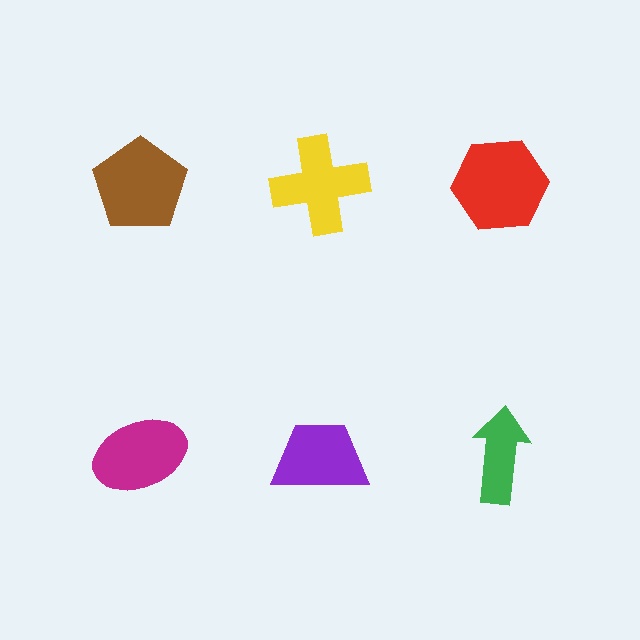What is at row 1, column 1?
A brown pentagon.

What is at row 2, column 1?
A magenta ellipse.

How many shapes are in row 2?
3 shapes.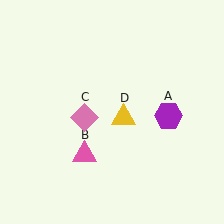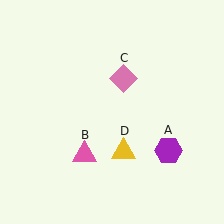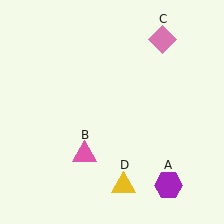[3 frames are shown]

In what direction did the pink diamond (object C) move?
The pink diamond (object C) moved up and to the right.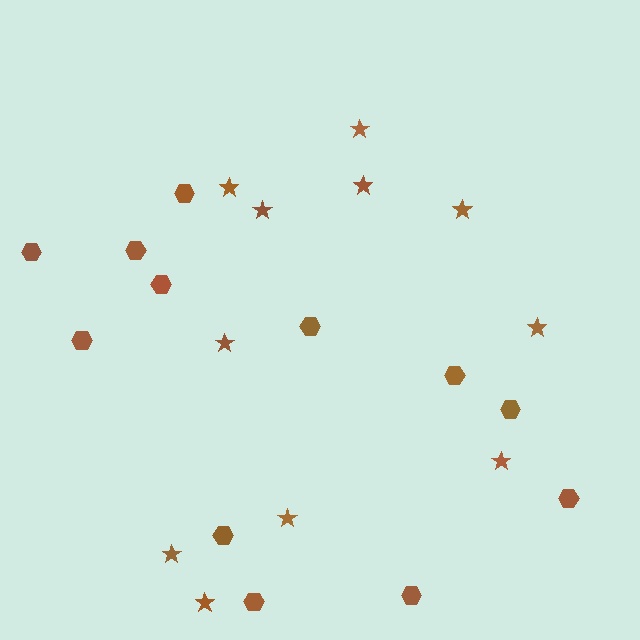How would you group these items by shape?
There are 2 groups: one group of hexagons (12) and one group of stars (11).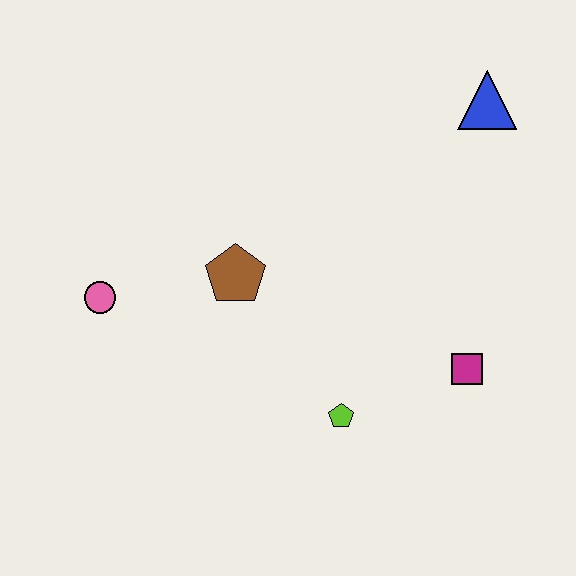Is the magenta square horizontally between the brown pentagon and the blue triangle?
Yes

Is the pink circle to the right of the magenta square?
No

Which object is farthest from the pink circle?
The blue triangle is farthest from the pink circle.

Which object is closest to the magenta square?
The lime pentagon is closest to the magenta square.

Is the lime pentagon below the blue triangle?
Yes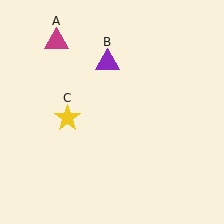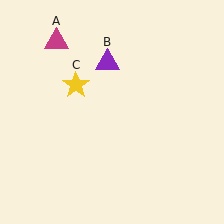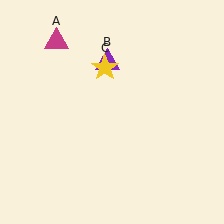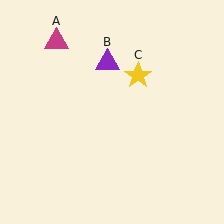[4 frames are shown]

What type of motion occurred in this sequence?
The yellow star (object C) rotated clockwise around the center of the scene.